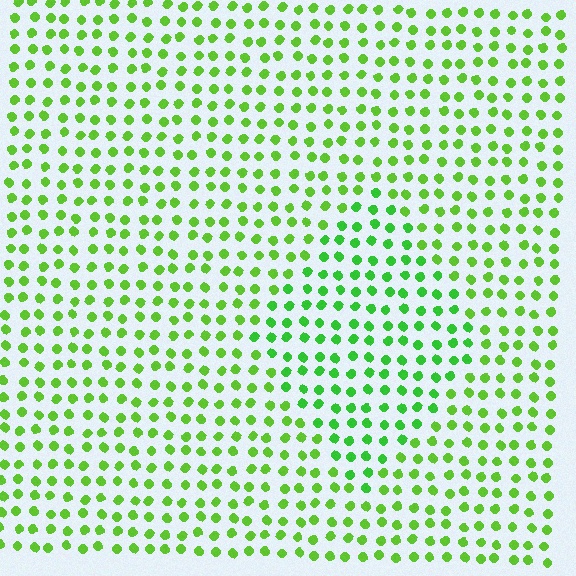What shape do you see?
I see a diamond.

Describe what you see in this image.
The image is filled with small lime elements in a uniform arrangement. A diamond-shaped region is visible where the elements are tinted to a slightly different hue, forming a subtle color boundary.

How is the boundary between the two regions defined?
The boundary is defined purely by a slight shift in hue (about 20 degrees). Spacing, size, and orientation are identical on both sides.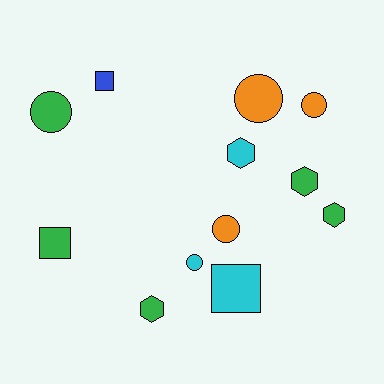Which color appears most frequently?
Green, with 5 objects.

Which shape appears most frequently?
Circle, with 5 objects.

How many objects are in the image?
There are 12 objects.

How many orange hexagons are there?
There are no orange hexagons.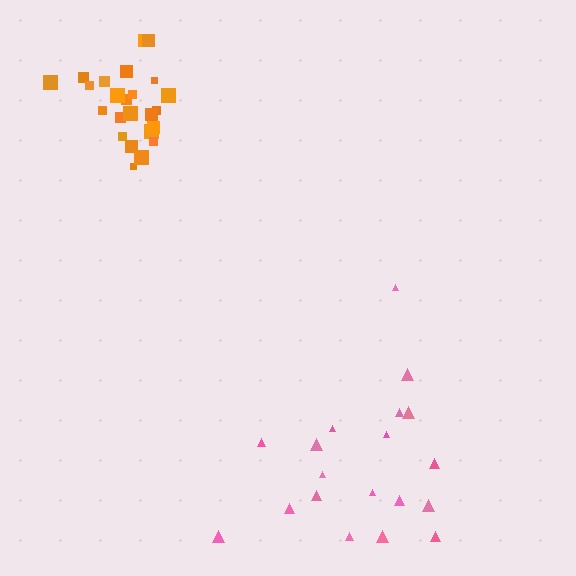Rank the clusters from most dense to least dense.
orange, pink.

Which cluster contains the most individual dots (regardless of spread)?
Orange (24).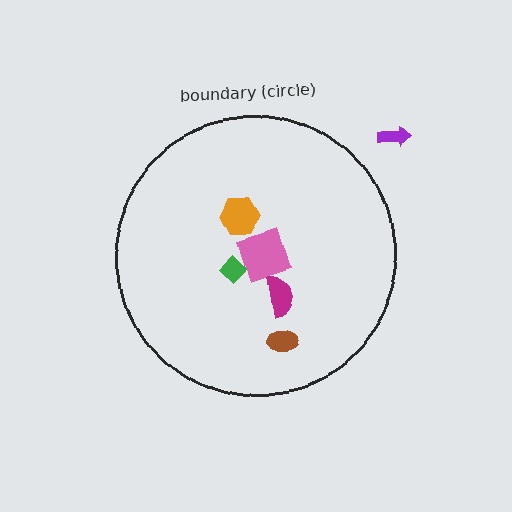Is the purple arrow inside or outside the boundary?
Outside.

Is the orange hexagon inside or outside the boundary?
Inside.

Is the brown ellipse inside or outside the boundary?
Inside.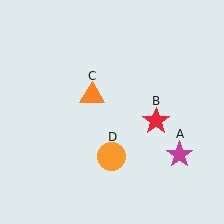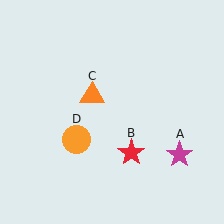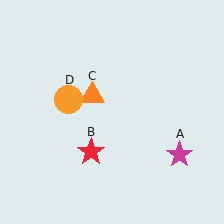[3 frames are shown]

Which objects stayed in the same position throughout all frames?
Magenta star (object A) and orange triangle (object C) remained stationary.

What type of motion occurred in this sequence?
The red star (object B), orange circle (object D) rotated clockwise around the center of the scene.